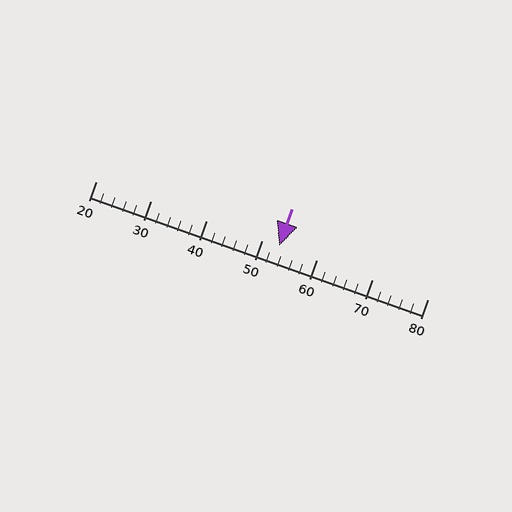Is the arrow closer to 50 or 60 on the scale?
The arrow is closer to 50.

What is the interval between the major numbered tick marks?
The major tick marks are spaced 10 units apart.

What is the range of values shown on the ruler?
The ruler shows values from 20 to 80.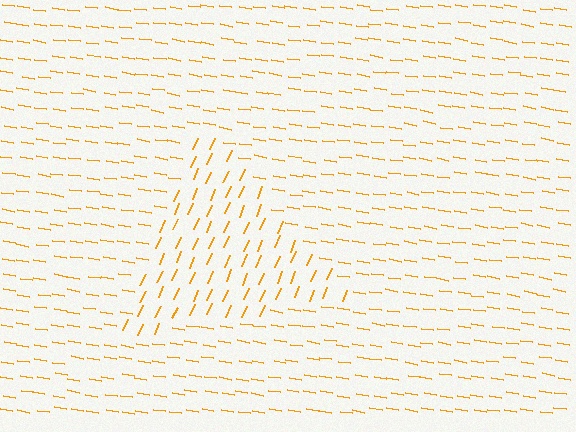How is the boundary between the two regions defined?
The boundary is defined purely by a change in line orientation (approximately 75 degrees difference). All lines are the same color and thickness.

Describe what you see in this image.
The image is filled with small orange line segments. A triangle region in the image has lines oriented differently from the surrounding lines, creating a visible texture boundary.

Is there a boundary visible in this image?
Yes, there is a texture boundary formed by a change in line orientation.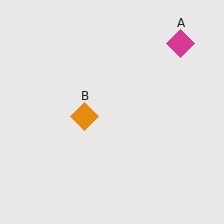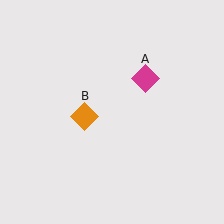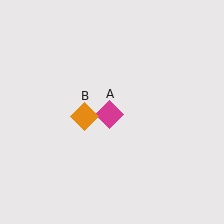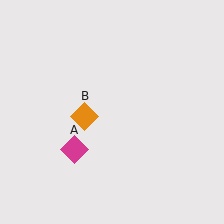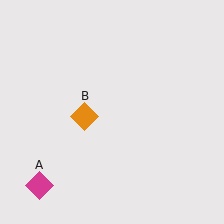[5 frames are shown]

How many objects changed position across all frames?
1 object changed position: magenta diamond (object A).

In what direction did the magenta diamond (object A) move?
The magenta diamond (object A) moved down and to the left.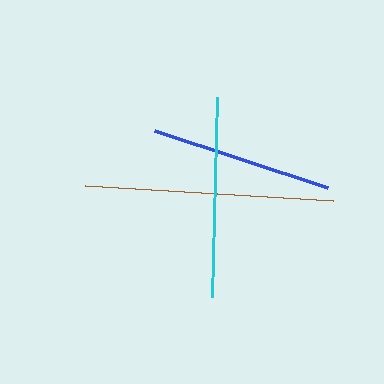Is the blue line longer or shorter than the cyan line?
The cyan line is longer than the blue line.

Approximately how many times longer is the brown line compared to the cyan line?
The brown line is approximately 1.2 times the length of the cyan line.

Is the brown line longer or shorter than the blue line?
The brown line is longer than the blue line.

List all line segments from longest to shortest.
From longest to shortest: brown, cyan, blue.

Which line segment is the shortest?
The blue line is the shortest at approximately 182 pixels.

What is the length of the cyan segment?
The cyan segment is approximately 200 pixels long.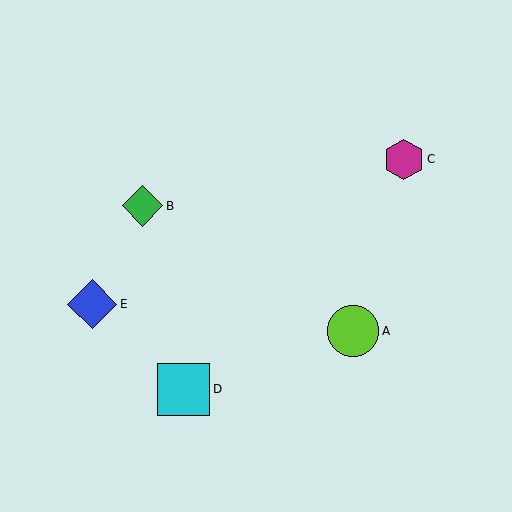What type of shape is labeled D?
Shape D is a cyan square.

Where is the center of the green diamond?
The center of the green diamond is at (143, 206).